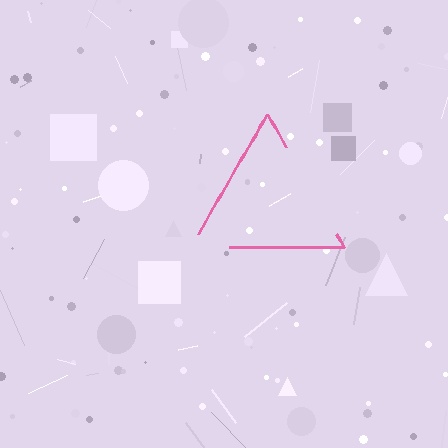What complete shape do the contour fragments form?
The contour fragments form a triangle.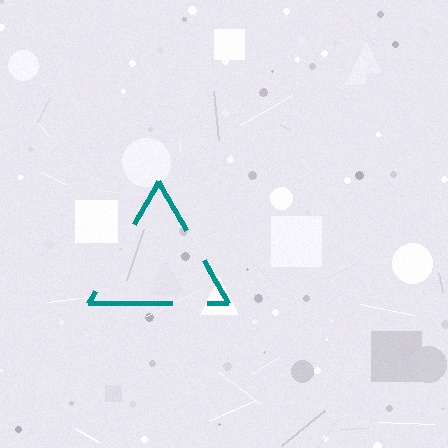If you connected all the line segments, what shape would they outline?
They would outline a triangle.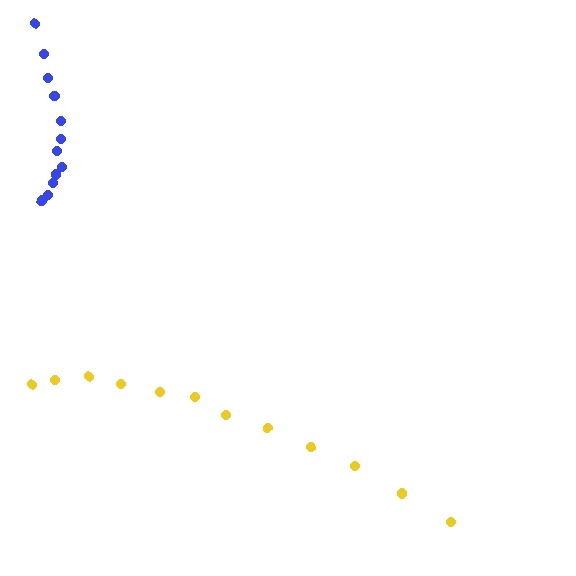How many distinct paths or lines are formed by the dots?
There are 2 distinct paths.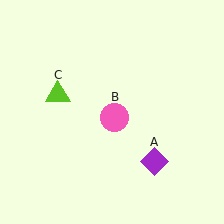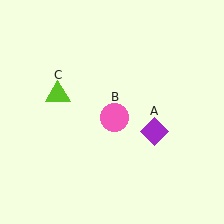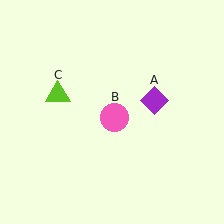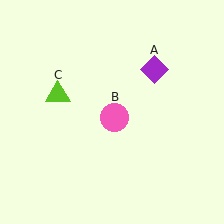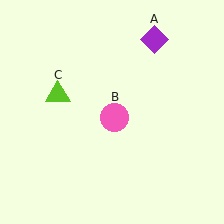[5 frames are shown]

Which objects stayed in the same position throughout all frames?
Pink circle (object B) and lime triangle (object C) remained stationary.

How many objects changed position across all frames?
1 object changed position: purple diamond (object A).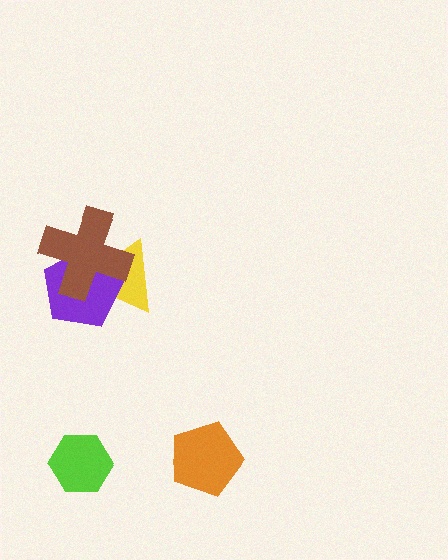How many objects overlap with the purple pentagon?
2 objects overlap with the purple pentagon.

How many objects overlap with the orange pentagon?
0 objects overlap with the orange pentagon.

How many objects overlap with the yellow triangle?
2 objects overlap with the yellow triangle.